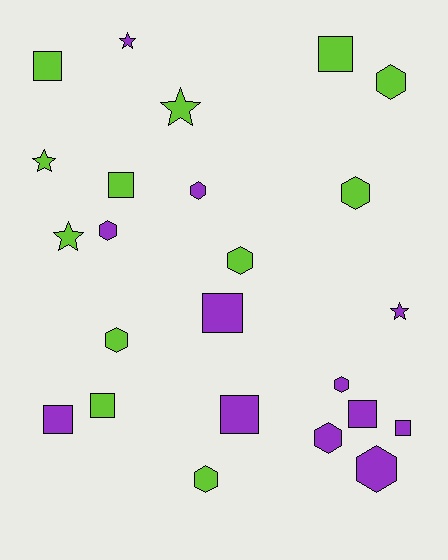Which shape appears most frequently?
Hexagon, with 10 objects.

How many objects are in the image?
There are 24 objects.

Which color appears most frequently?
Lime, with 12 objects.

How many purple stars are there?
There are 2 purple stars.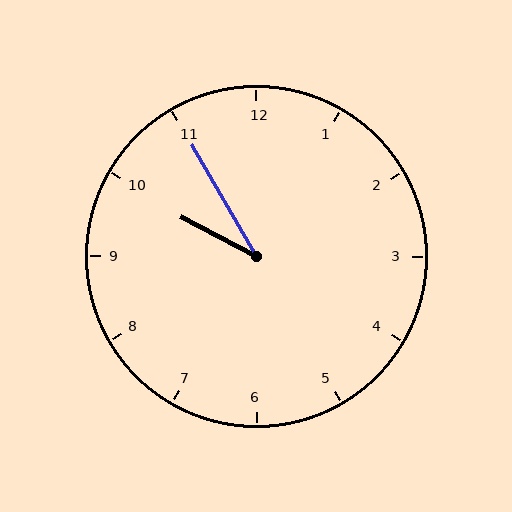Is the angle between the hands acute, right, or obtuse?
It is acute.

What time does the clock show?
9:55.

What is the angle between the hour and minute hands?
Approximately 32 degrees.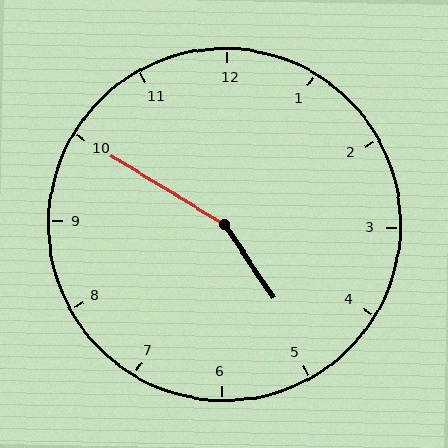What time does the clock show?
4:50.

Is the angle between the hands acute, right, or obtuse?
It is obtuse.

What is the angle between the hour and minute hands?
Approximately 155 degrees.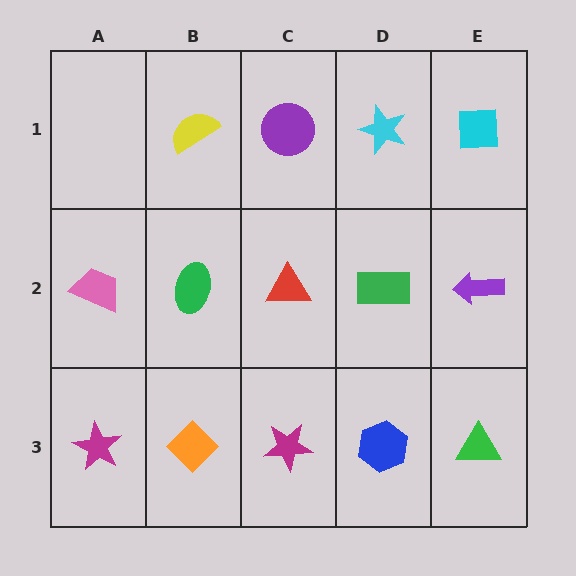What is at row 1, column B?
A yellow semicircle.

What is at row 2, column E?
A purple arrow.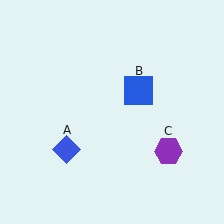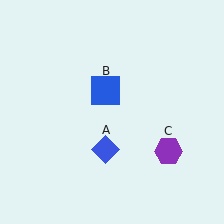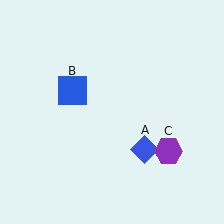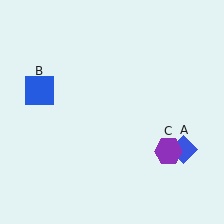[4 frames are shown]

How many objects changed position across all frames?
2 objects changed position: blue diamond (object A), blue square (object B).